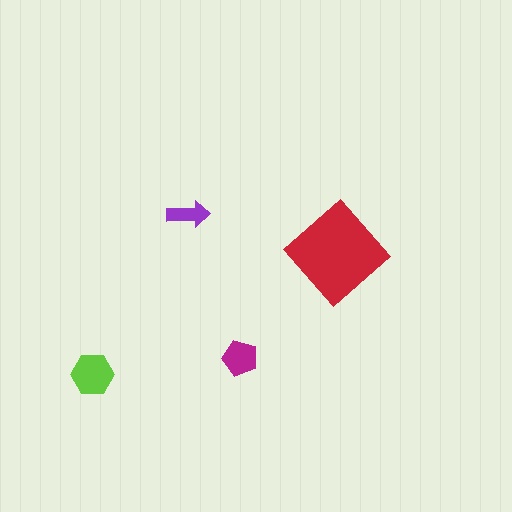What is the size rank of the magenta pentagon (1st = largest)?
3rd.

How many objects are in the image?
There are 4 objects in the image.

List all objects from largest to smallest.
The red diamond, the lime hexagon, the magenta pentagon, the purple arrow.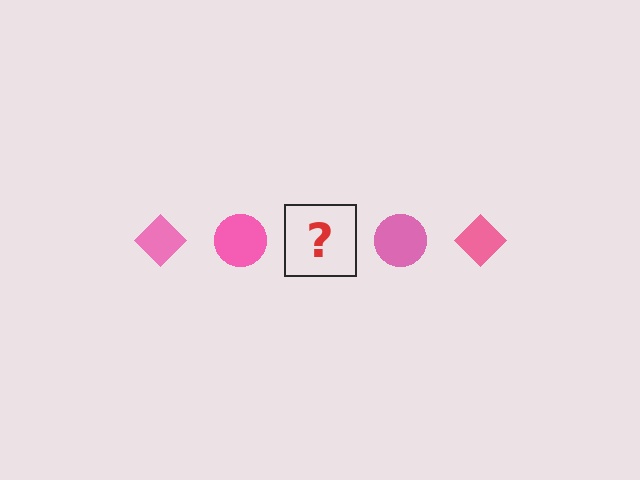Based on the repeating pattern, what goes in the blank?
The blank should be a pink diamond.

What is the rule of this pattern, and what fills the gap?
The rule is that the pattern cycles through diamond, circle shapes in pink. The gap should be filled with a pink diamond.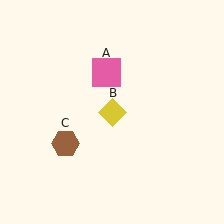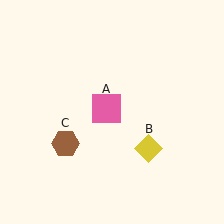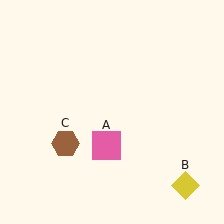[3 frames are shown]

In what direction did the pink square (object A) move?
The pink square (object A) moved down.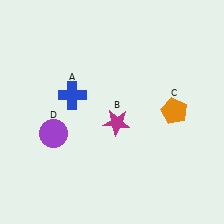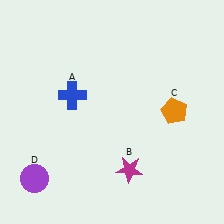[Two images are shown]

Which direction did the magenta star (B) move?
The magenta star (B) moved down.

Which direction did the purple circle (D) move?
The purple circle (D) moved down.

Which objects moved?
The objects that moved are: the magenta star (B), the purple circle (D).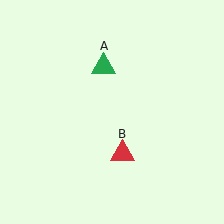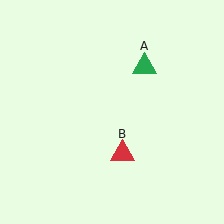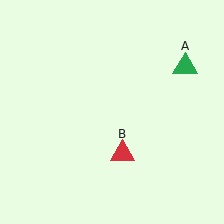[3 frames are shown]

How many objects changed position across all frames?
1 object changed position: green triangle (object A).